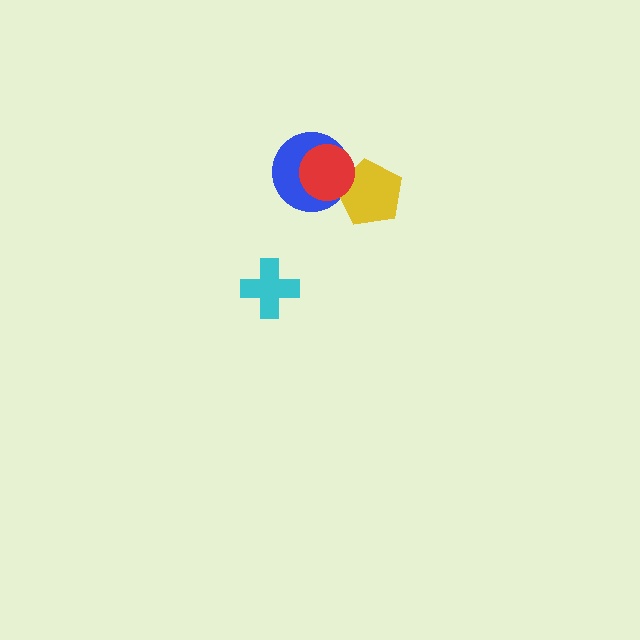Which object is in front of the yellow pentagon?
The red circle is in front of the yellow pentagon.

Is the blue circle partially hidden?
Yes, it is partially covered by another shape.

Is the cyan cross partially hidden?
No, no other shape covers it.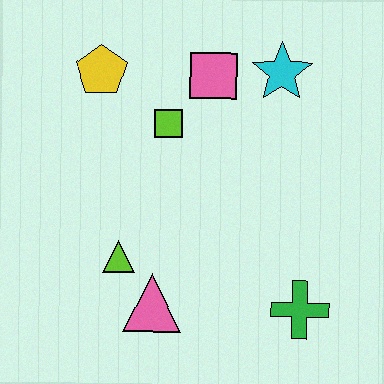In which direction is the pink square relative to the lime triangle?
The pink square is above the lime triangle.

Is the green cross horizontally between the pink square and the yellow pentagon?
No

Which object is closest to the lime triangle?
The pink triangle is closest to the lime triangle.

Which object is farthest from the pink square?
The green cross is farthest from the pink square.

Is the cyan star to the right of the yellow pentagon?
Yes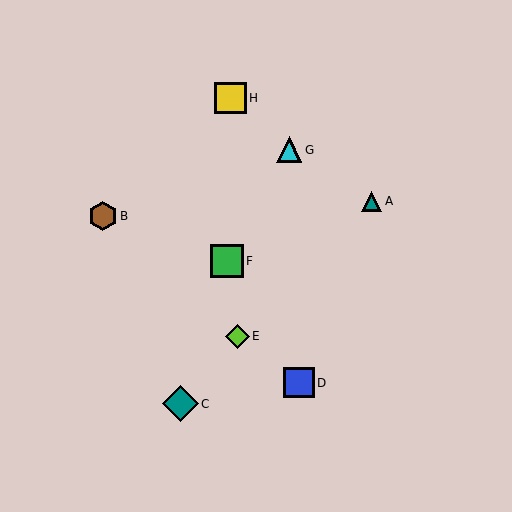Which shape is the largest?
The teal diamond (labeled C) is the largest.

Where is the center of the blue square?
The center of the blue square is at (299, 383).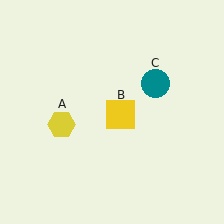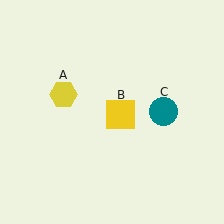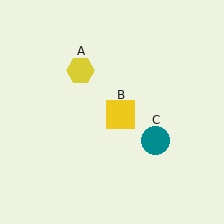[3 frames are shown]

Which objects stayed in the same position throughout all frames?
Yellow square (object B) remained stationary.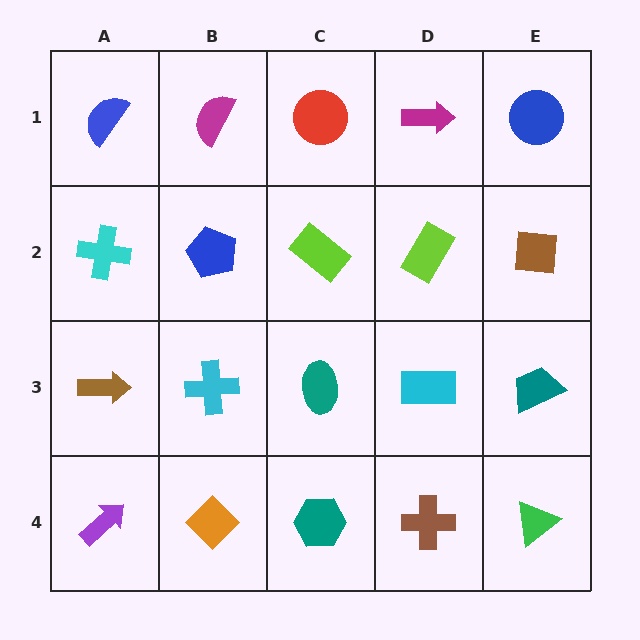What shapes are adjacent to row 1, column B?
A blue pentagon (row 2, column B), a blue semicircle (row 1, column A), a red circle (row 1, column C).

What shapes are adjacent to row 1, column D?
A lime rectangle (row 2, column D), a red circle (row 1, column C), a blue circle (row 1, column E).